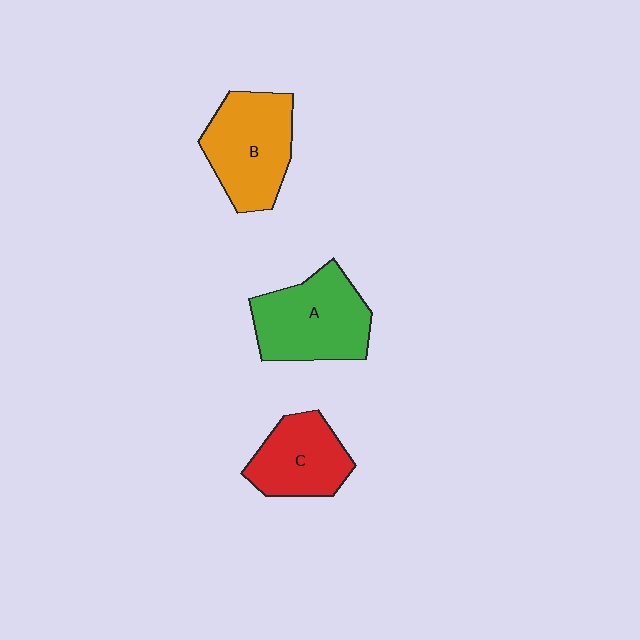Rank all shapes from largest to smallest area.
From largest to smallest: A (green), B (orange), C (red).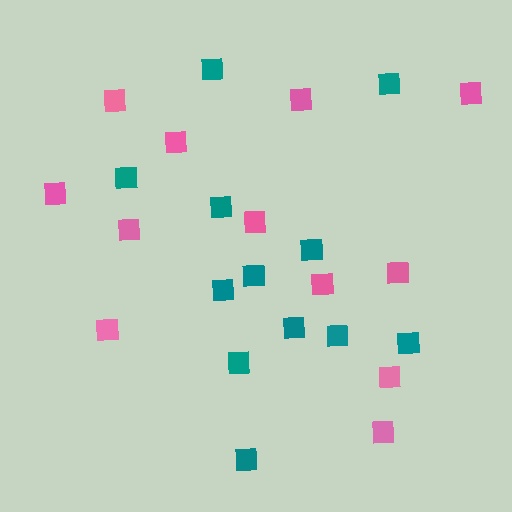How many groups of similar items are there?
There are 2 groups: one group of pink squares (12) and one group of teal squares (12).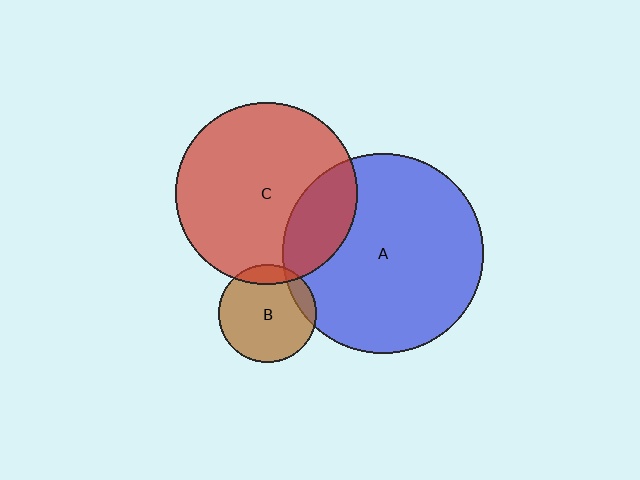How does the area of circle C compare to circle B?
Approximately 3.5 times.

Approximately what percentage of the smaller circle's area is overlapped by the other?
Approximately 10%.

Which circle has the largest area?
Circle A (blue).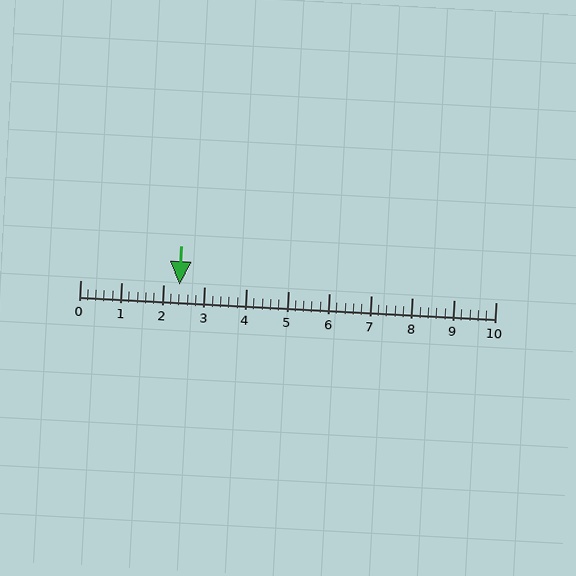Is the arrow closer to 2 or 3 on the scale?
The arrow is closer to 2.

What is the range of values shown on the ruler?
The ruler shows values from 0 to 10.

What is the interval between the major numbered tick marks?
The major tick marks are spaced 1 units apart.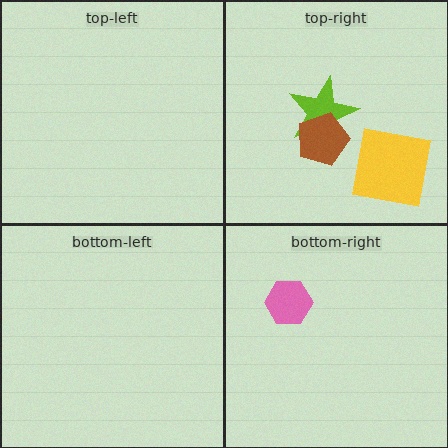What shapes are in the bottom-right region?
The pink hexagon.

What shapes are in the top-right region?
The lime star, the yellow square, the brown pentagon.